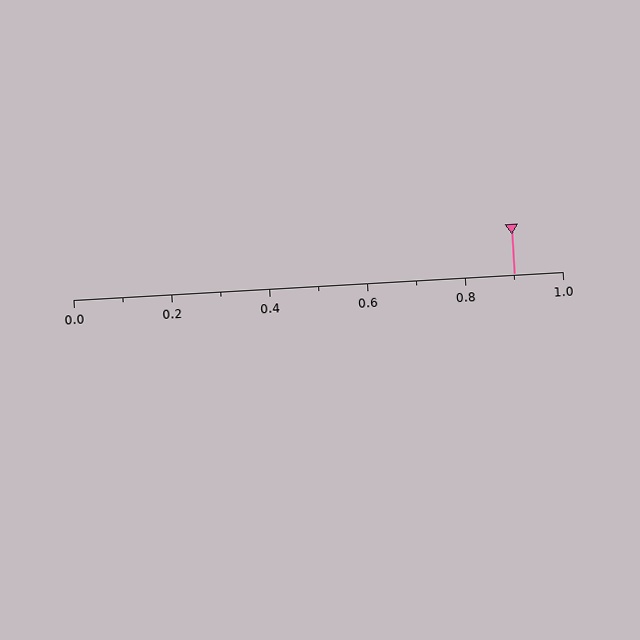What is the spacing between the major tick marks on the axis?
The major ticks are spaced 0.2 apart.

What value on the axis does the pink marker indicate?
The marker indicates approximately 0.9.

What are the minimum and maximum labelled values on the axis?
The axis runs from 0.0 to 1.0.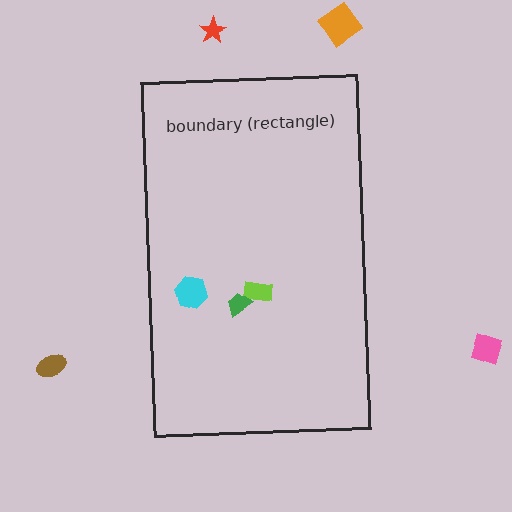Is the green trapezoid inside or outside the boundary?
Inside.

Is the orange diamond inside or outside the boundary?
Outside.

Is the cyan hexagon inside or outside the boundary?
Inside.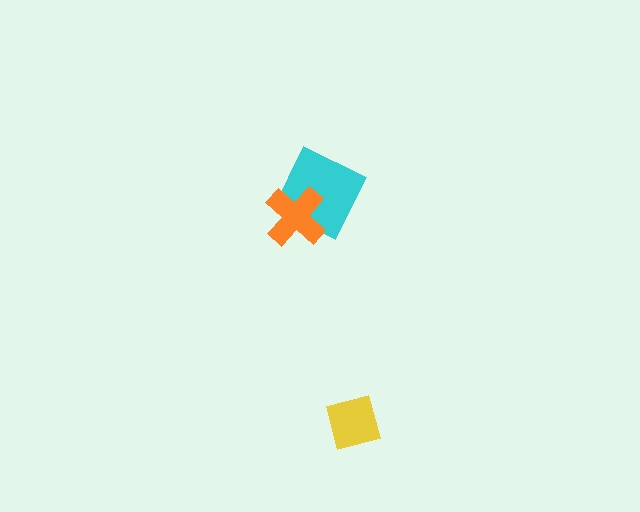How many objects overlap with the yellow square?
0 objects overlap with the yellow square.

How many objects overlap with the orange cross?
1 object overlaps with the orange cross.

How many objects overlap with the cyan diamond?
1 object overlaps with the cyan diamond.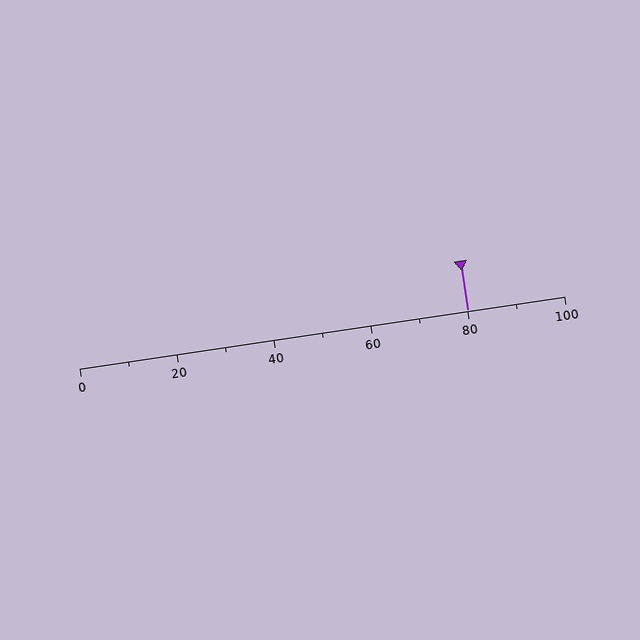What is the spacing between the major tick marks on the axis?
The major ticks are spaced 20 apart.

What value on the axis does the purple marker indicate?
The marker indicates approximately 80.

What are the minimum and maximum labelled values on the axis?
The axis runs from 0 to 100.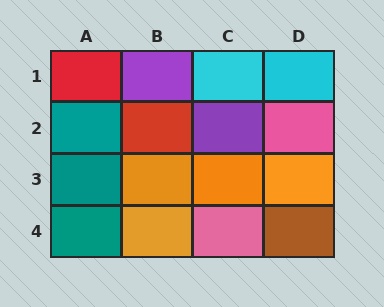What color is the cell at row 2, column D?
Pink.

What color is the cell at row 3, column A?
Teal.